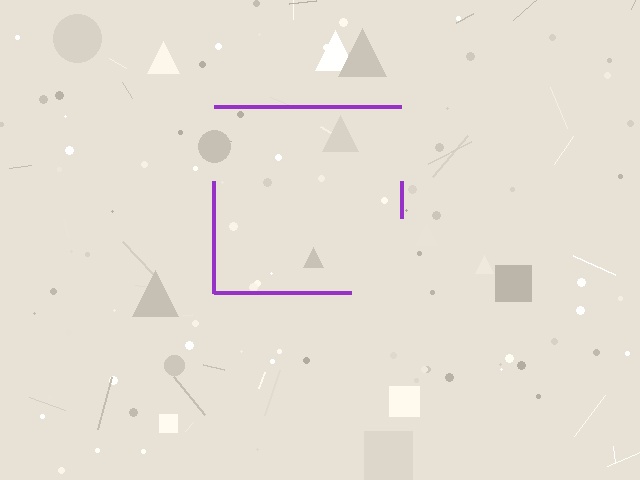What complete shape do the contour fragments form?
The contour fragments form a square.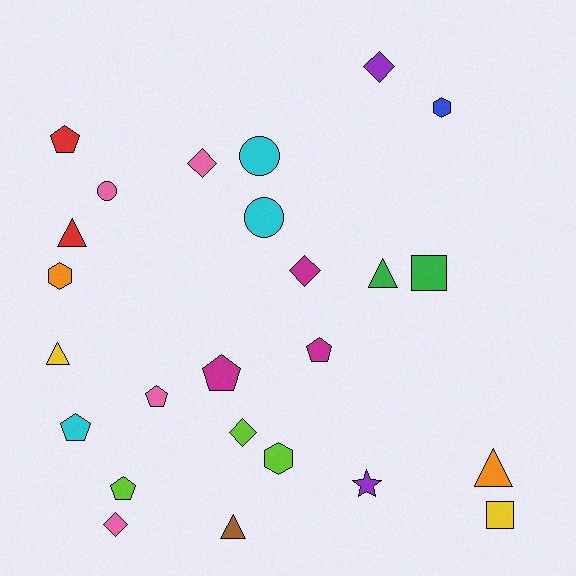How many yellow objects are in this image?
There are 2 yellow objects.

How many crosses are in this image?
There are no crosses.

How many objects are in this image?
There are 25 objects.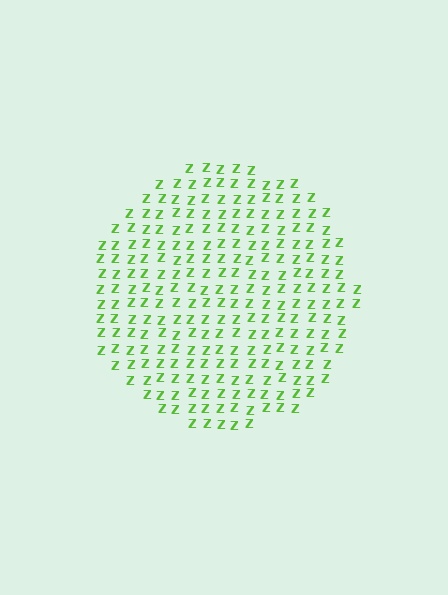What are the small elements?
The small elements are letter Z's.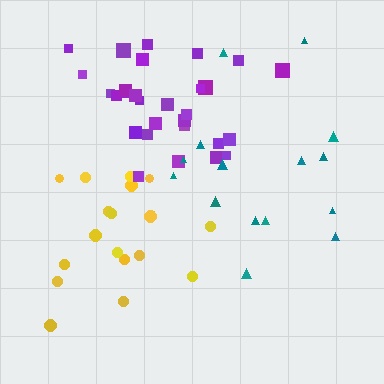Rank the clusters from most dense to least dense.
purple, yellow, teal.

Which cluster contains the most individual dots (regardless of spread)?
Purple (29).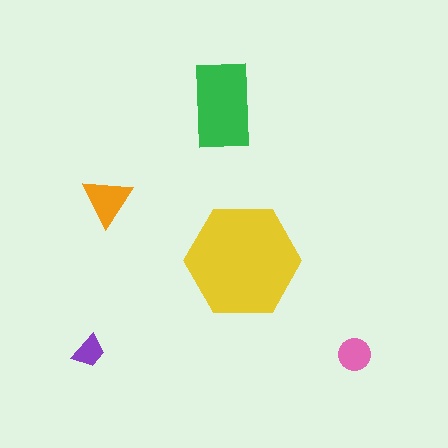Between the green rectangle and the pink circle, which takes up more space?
The green rectangle.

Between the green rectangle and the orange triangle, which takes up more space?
The green rectangle.